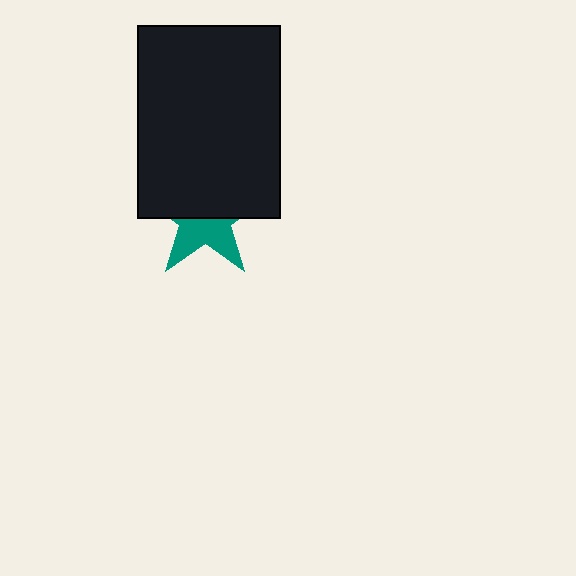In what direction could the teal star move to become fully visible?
The teal star could move down. That would shift it out from behind the black rectangle entirely.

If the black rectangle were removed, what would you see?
You would see the complete teal star.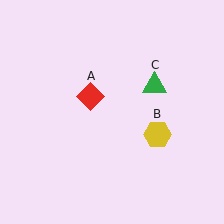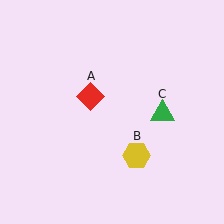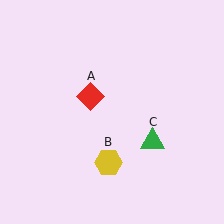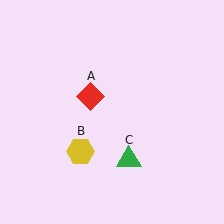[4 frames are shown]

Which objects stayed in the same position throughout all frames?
Red diamond (object A) remained stationary.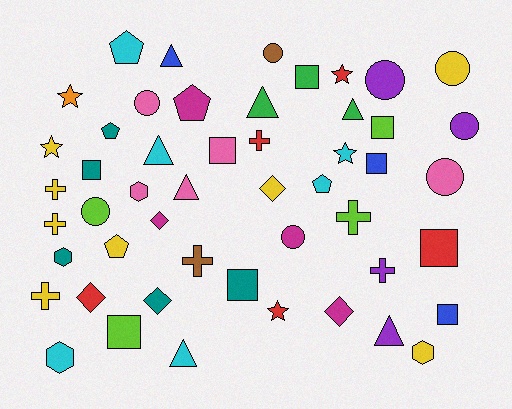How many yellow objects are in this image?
There are 8 yellow objects.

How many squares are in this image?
There are 9 squares.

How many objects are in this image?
There are 50 objects.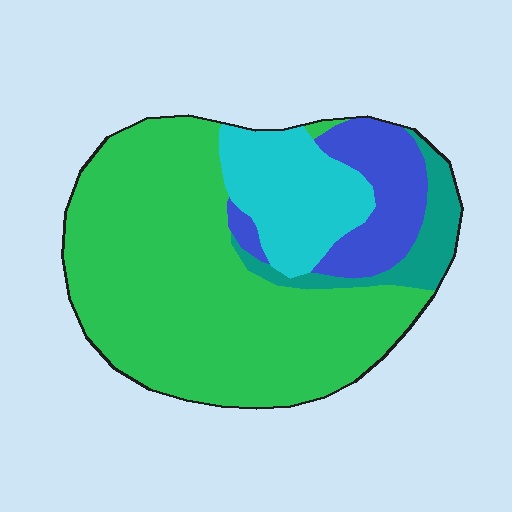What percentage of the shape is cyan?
Cyan covers 16% of the shape.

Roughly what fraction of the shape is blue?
Blue covers around 15% of the shape.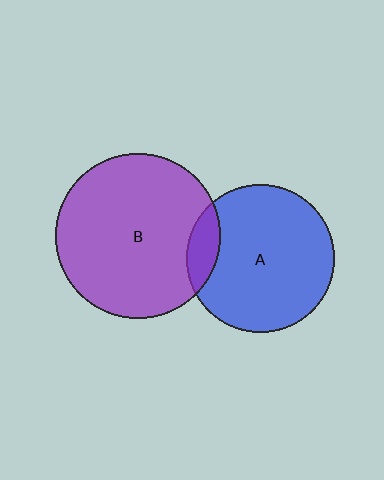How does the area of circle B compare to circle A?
Approximately 1.2 times.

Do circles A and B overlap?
Yes.